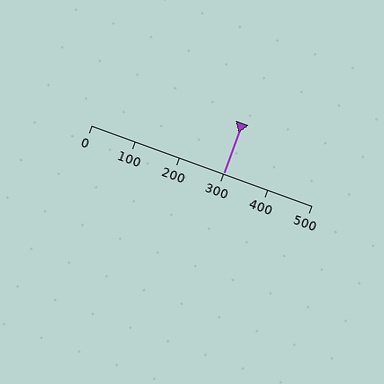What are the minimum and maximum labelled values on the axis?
The axis runs from 0 to 500.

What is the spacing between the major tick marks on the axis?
The major ticks are spaced 100 apart.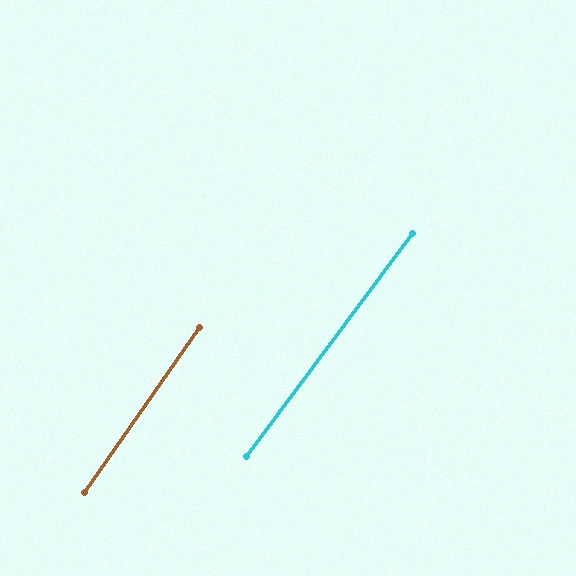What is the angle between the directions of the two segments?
Approximately 2 degrees.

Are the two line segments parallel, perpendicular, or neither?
Parallel — their directions differ by only 1.7°.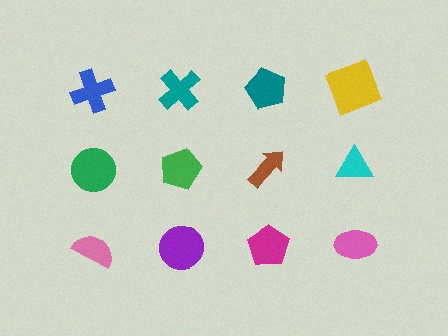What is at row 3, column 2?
A purple circle.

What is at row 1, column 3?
A teal pentagon.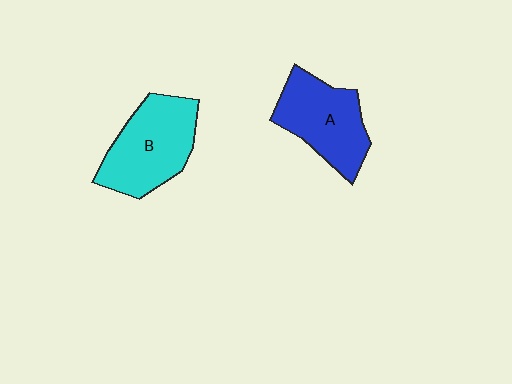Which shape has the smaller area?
Shape A (blue).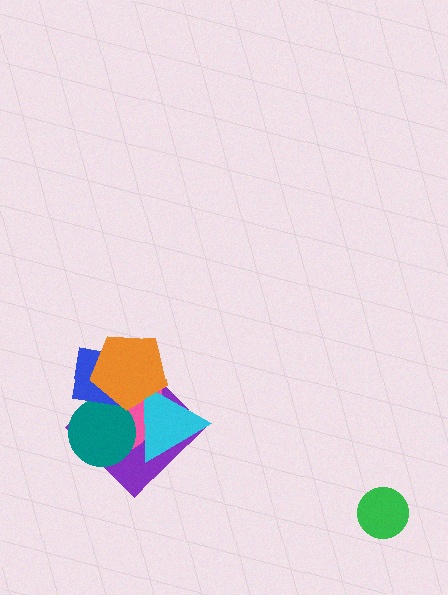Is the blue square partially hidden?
Yes, it is partially covered by another shape.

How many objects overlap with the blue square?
4 objects overlap with the blue square.